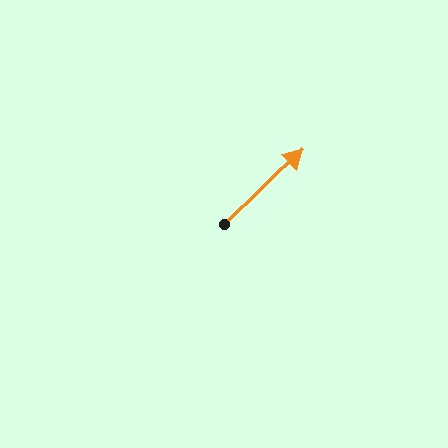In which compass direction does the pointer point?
Northeast.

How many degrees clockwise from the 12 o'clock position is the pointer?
Approximately 46 degrees.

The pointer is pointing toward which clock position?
Roughly 2 o'clock.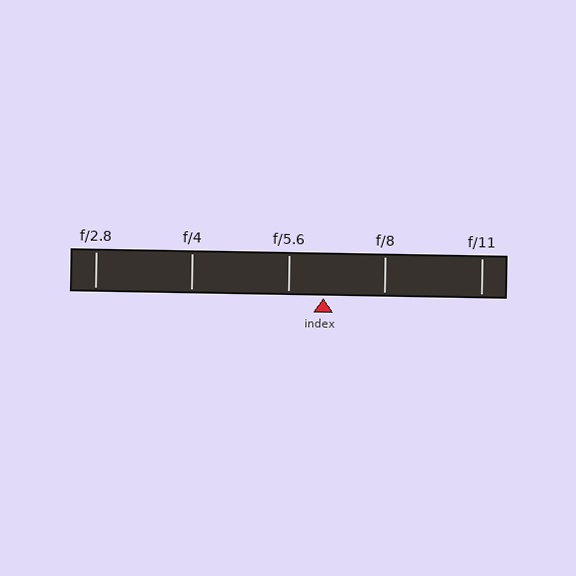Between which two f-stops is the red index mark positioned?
The index mark is between f/5.6 and f/8.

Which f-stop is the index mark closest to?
The index mark is closest to f/5.6.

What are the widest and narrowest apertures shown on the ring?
The widest aperture shown is f/2.8 and the narrowest is f/11.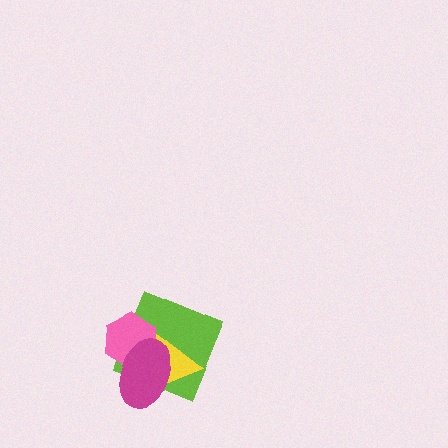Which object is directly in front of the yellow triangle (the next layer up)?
The pink hexagon is directly in front of the yellow triangle.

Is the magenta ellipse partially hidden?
No, no other shape covers it.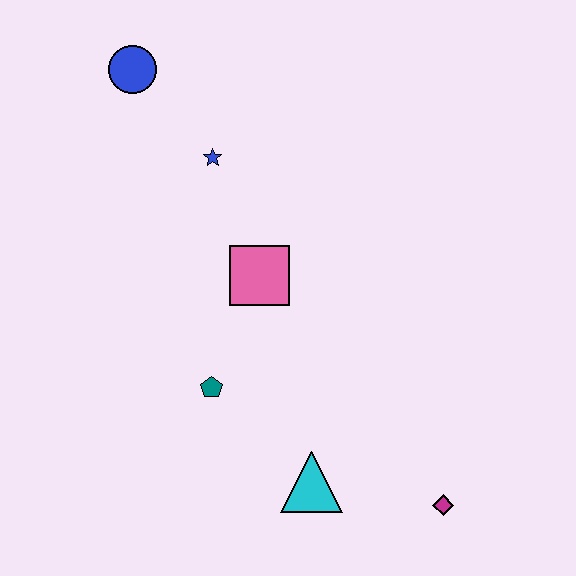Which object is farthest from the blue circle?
The magenta diamond is farthest from the blue circle.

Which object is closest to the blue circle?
The blue star is closest to the blue circle.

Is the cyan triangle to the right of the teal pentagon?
Yes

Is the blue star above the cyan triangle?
Yes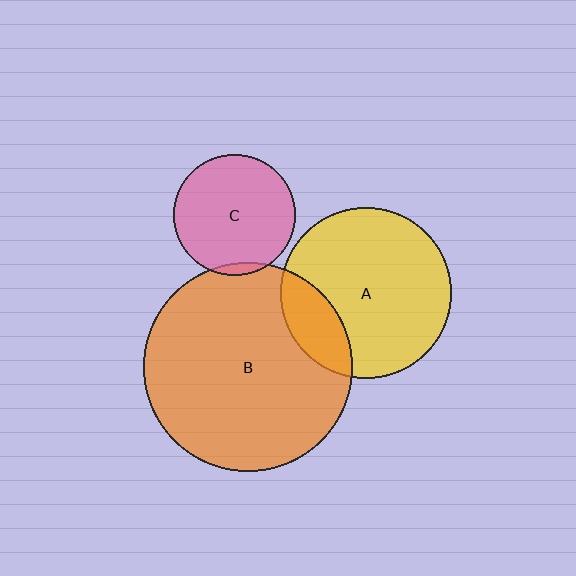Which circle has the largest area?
Circle B (orange).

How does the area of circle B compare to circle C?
Approximately 2.9 times.